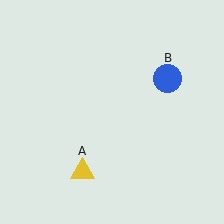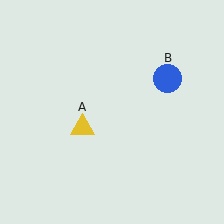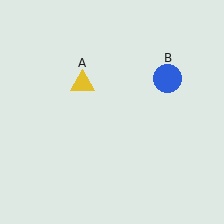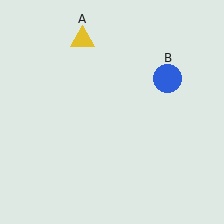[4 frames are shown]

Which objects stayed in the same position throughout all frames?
Blue circle (object B) remained stationary.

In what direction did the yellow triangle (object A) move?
The yellow triangle (object A) moved up.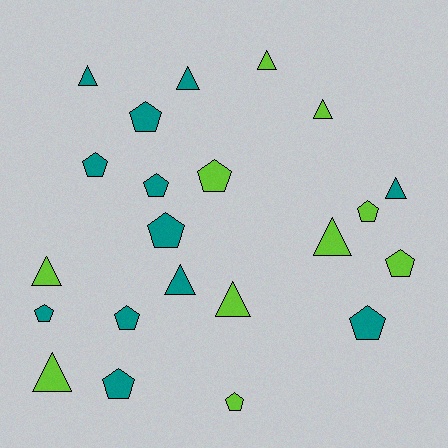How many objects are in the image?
There are 22 objects.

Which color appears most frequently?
Teal, with 12 objects.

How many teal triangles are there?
There are 4 teal triangles.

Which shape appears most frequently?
Pentagon, with 12 objects.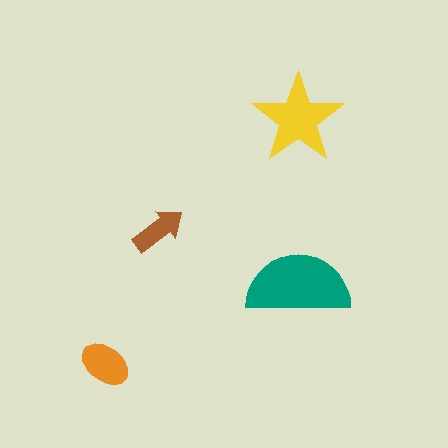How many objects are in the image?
There are 4 objects in the image.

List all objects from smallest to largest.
The brown arrow, the orange ellipse, the yellow star, the teal semicircle.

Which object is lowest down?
The orange ellipse is bottommost.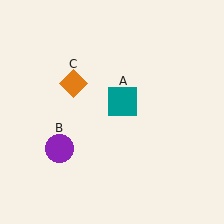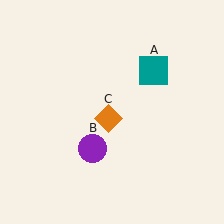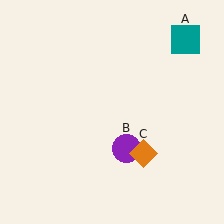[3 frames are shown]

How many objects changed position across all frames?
3 objects changed position: teal square (object A), purple circle (object B), orange diamond (object C).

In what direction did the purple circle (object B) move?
The purple circle (object B) moved right.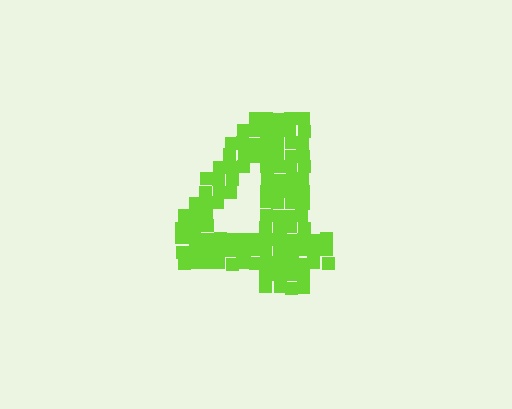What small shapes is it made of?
It is made of small squares.